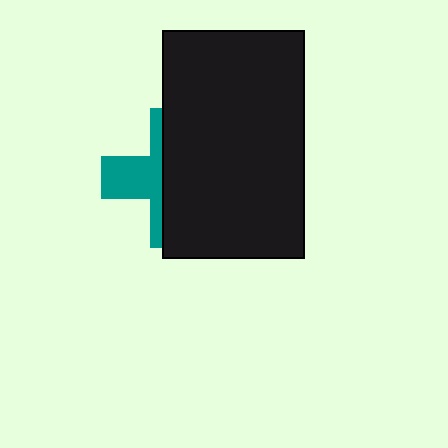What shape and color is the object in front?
The object in front is a black rectangle.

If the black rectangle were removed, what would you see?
You would see the complete teal cross.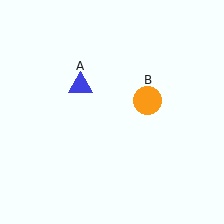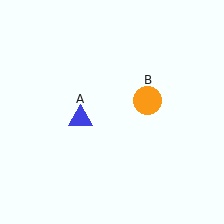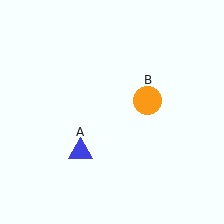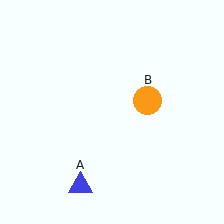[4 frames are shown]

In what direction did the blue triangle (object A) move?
The blue triangle (object A) moved down.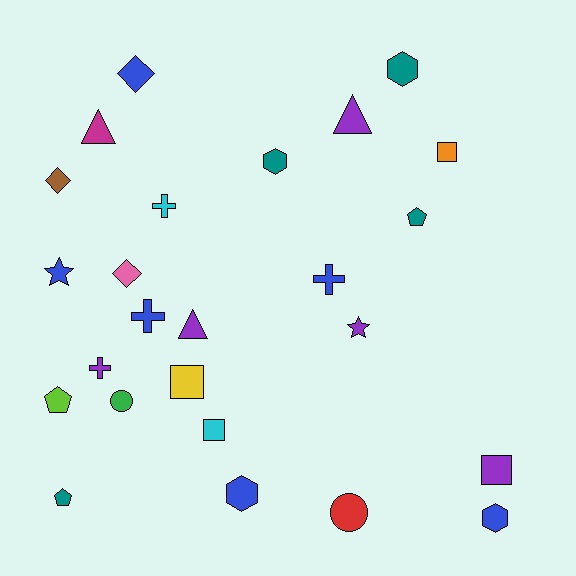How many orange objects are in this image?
There is 1 orange object.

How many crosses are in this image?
There are 4 crosses.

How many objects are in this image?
There are 25 objects.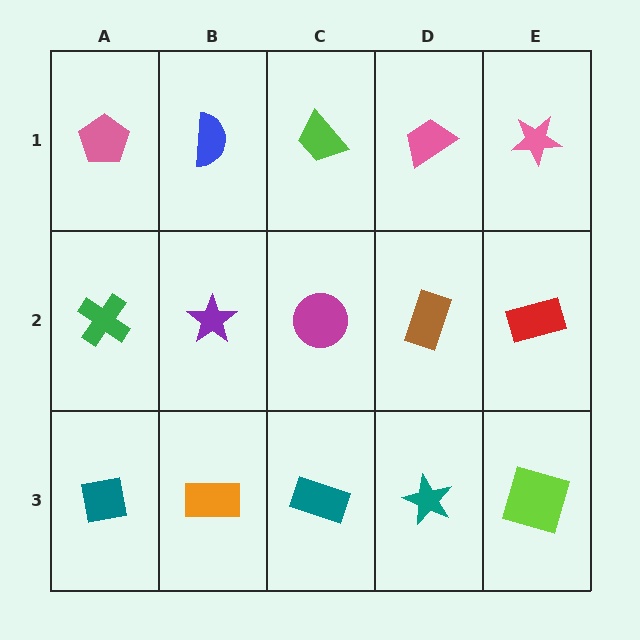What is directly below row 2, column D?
A teal star.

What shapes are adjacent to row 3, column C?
A magenta circle (row 2, column C), an orange rectangle (row 3, column B), a teal star (row 3, column D).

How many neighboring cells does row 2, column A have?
3.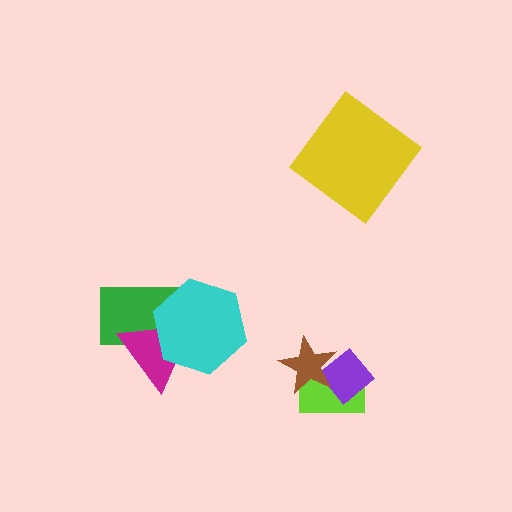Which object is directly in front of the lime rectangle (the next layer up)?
The purple diamond is directly in front of the lime rectangle.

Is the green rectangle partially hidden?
Yes, it is partially covered by another shape.